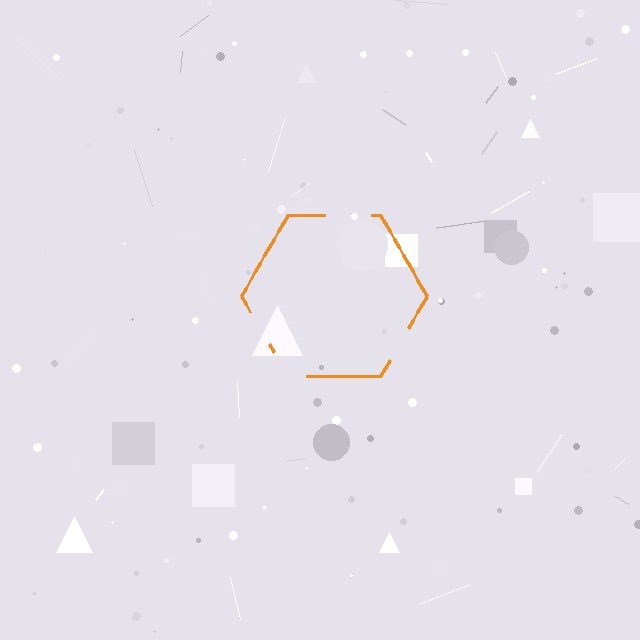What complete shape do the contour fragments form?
The contour fragments form a hexagon.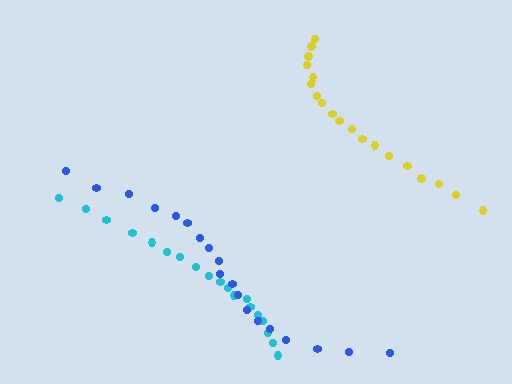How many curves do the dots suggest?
There are 3 distinct paths.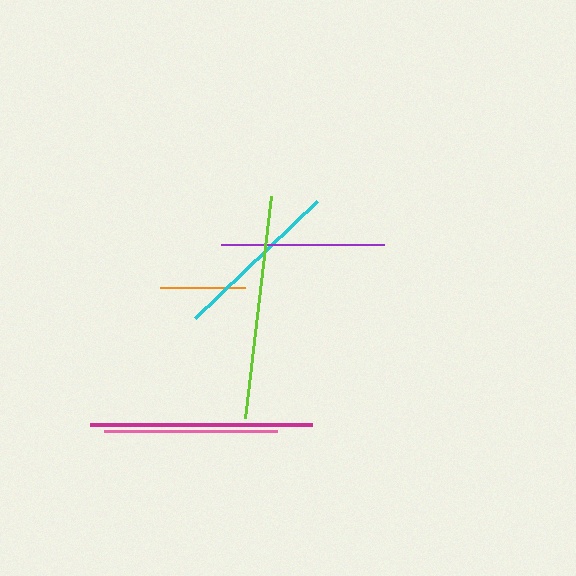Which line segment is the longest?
The lime line is the longest at approximately 224 pixels.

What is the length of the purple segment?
The purple segment is approximately 162 pixels long.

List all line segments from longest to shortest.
From longest to shortest: lime, magenta, pink, cyan, purple, orange.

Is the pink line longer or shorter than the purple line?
The pink line is longer than the purple line.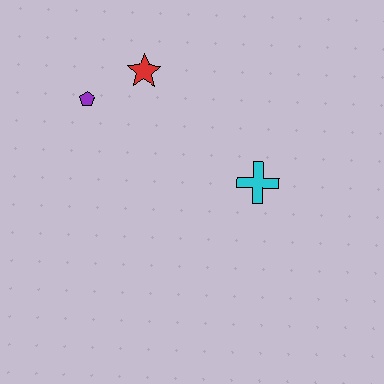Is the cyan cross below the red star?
Yes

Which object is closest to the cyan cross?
The red star is closest to the cyan cross.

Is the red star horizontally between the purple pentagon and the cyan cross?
Yes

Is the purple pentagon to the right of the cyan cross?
No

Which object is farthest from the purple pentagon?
The cyan cross is farthest from the purple pentagon.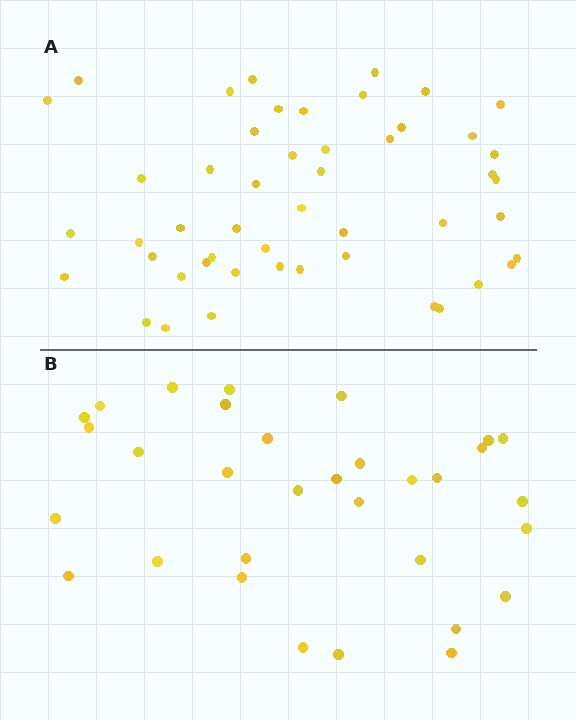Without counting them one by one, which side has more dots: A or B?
Region A (the top region) has more dots.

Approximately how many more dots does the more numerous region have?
Region A has approximately 15 more dots than region B.